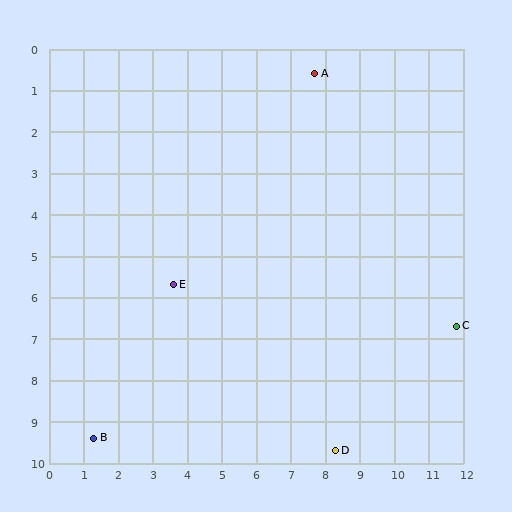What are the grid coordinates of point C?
Point C is at approximately (11.8, 6.7).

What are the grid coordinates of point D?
Point D is at approximately (8.3, 9.7).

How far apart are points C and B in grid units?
Points C and B are about 10.8 grid units apart.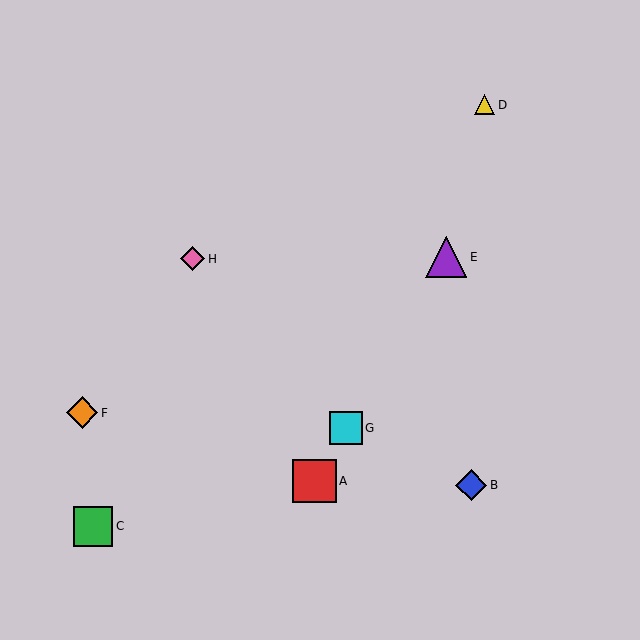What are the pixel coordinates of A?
Object A is at (315, 481).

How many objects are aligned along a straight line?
3 objects (A, E, G) are aligned along a straight line.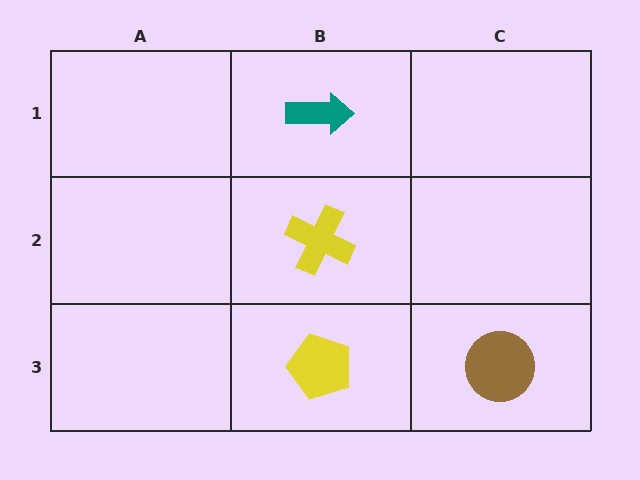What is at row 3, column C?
A brown circle.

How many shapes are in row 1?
1 shape.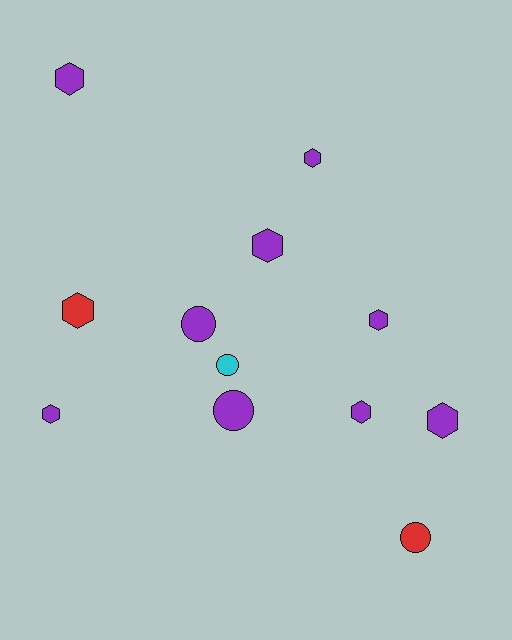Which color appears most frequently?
Purple, with 9 objects.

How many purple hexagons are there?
There are 7 purple hexagons.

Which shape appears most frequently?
Hexagon, with 8 objects.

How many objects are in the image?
There are 12 objects.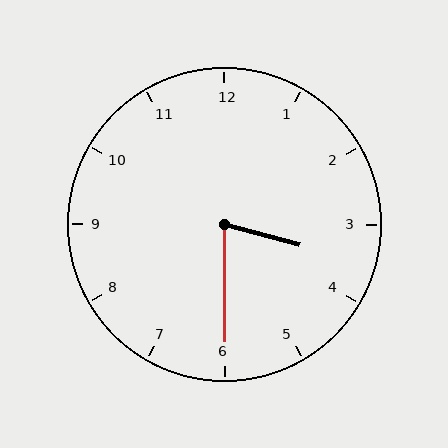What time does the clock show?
3:30.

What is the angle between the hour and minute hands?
Approximately 75 degrees.